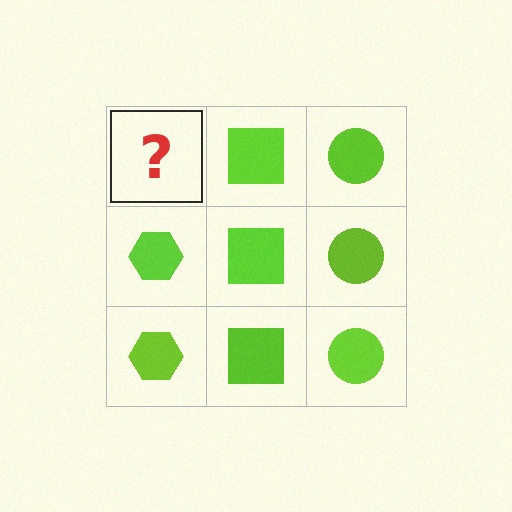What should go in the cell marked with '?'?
The missing cell should contain a lime hexagon.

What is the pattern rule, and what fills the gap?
The rule is that each column has a consistent shape. The gap should be filled with a lime hexagon.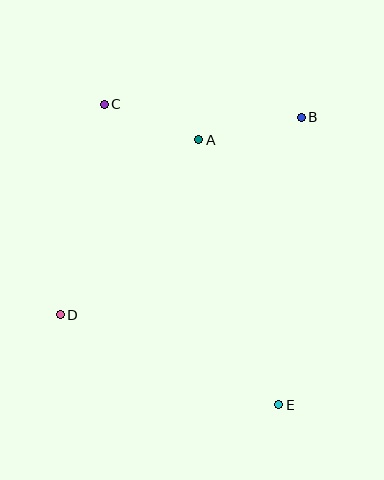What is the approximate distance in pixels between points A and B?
The distance between A and B is approximately 105 pixels.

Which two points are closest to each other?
Points A and C are closest to each other.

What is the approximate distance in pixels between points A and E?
The distance between A and E is approximately 277 pixels.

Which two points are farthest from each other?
Points C and E are farthest from each other.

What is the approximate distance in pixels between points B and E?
The distance between B and E is approximately 288 pixels.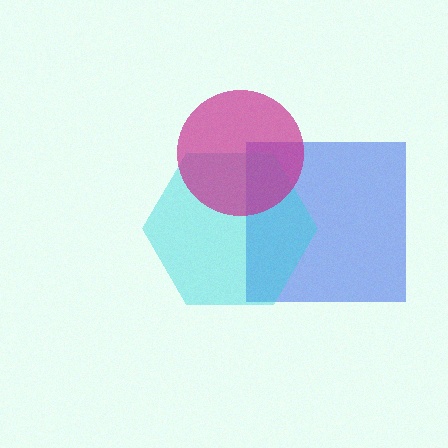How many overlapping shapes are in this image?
There are 3 overlapping shapes in the image.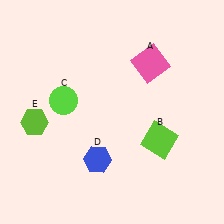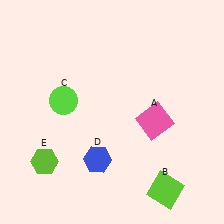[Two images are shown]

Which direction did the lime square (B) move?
The lime square (B) moved down.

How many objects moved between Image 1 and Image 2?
3 objects moved between the two images.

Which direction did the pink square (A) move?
The pink square (A) moved down.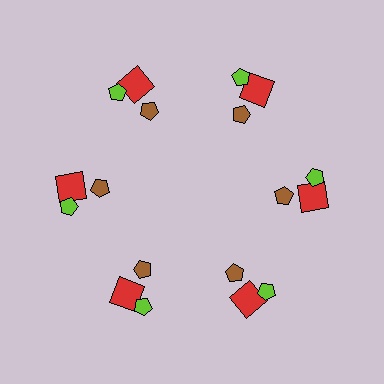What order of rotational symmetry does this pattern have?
This pattern has 6-fold rotational symmetry.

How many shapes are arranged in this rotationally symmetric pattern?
There are 18 shapes, arranged in 6 groups of 3.